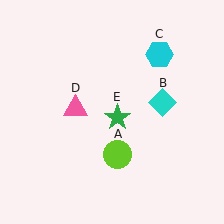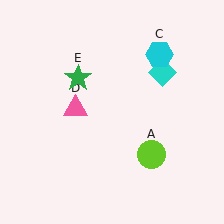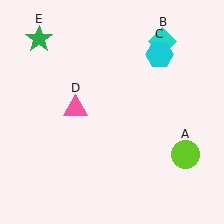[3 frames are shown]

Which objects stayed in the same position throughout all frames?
Cyan hexagon (object C) and pink triangle (object D) remained stationary.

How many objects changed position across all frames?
3 objects changed position: lime circle (object A), cyan diamond (object B), green star (object E).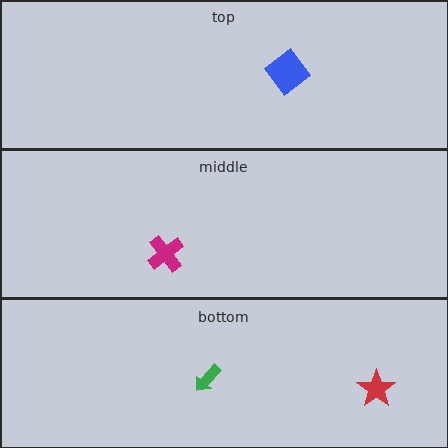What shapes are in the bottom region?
The green arrow, the red star.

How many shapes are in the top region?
1.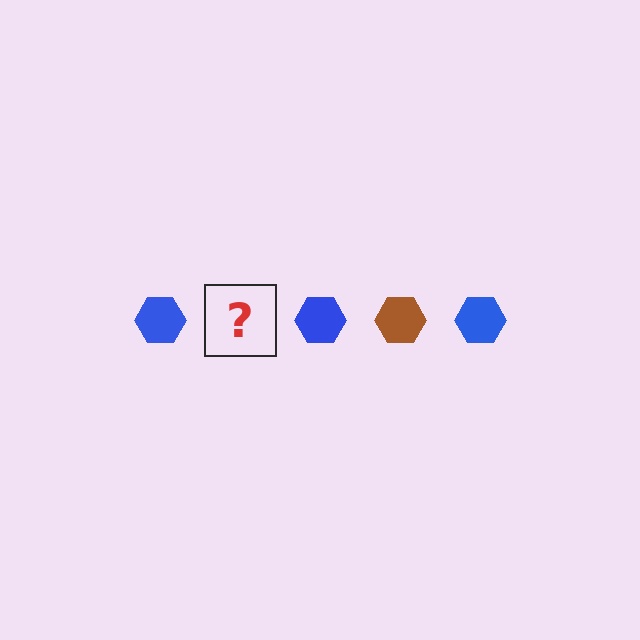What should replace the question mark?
The question mark should be replaced with a brown hexagon.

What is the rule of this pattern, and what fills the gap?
The rule is that the pattern cycles through blue, brown hexagons. The gap should be filled with a brown hexagon.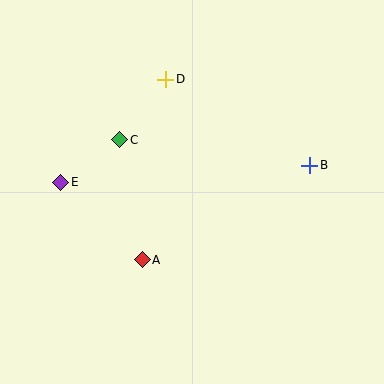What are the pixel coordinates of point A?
Point A is at (142, 260).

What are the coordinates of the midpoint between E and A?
The midpoint between E and A is at (102, 221).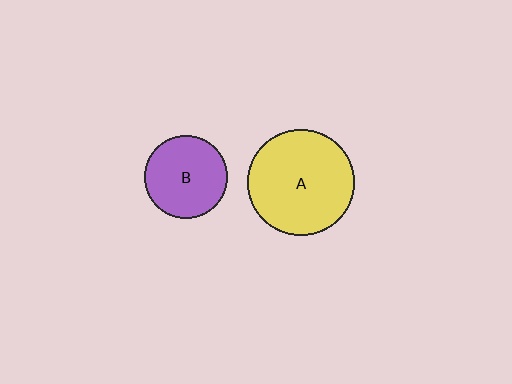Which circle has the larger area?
Circle A (yellow).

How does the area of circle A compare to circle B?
Approximately 1.6 times.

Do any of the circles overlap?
No, none of the circles overlap.